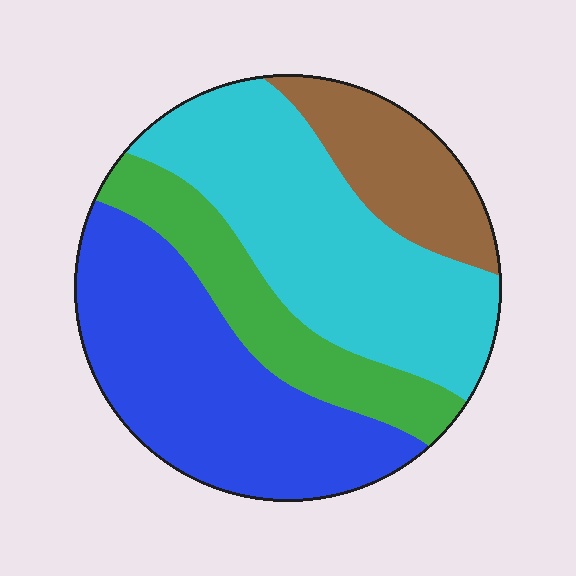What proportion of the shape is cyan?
Cyan covers around 35% of the shape.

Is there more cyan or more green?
Cyan.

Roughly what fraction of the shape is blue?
Blue covers 34% of the shape.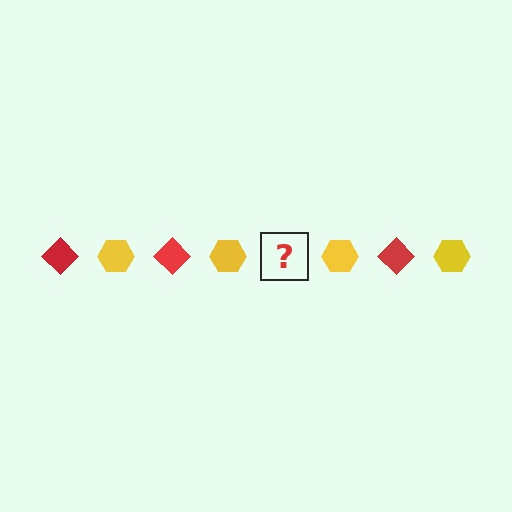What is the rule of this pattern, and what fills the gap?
The rule is that the pattern alternates between red diamond and yellow hexagon. The gap should be filled with a red diamond.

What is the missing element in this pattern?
The missing element is a red diamond.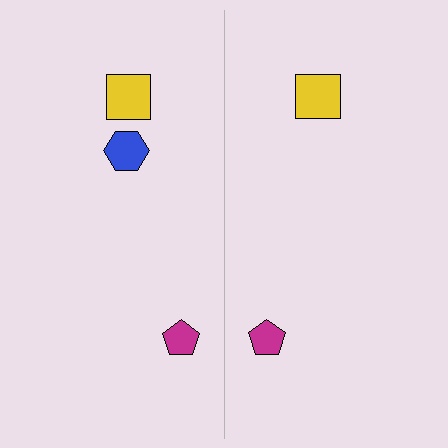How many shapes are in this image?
There are 5 shapes in this image.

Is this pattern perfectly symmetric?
No, the pattern is not perfectly symmetric. A blue hexagon is missing from the right side.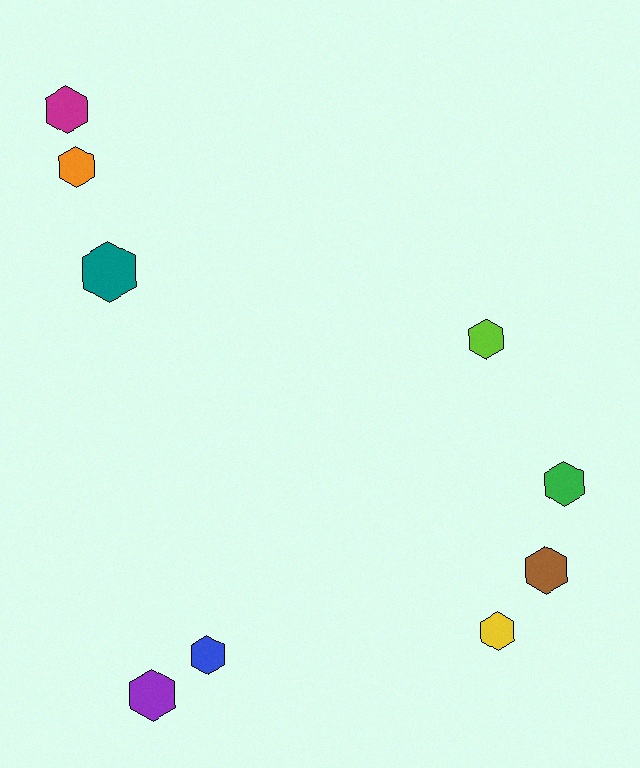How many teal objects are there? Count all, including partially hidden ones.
There is 1 teal object.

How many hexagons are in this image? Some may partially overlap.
There are 9 hexagons.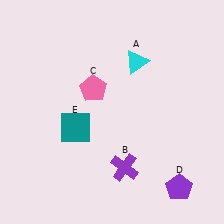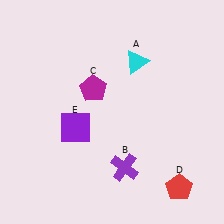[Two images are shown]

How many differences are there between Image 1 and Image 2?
There are 3 differences between the two images.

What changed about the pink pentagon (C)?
In Image 1, C is pink. In Image 2, it changed to magenta.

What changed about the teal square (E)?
In Image 1, E is teal. In Image 2, it changed to purple.